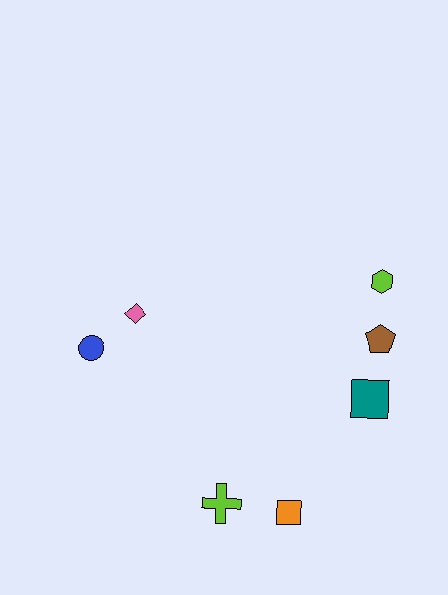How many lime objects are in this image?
There are 2 lime objects.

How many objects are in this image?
There are 7 objects.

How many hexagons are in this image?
There is 1 hexagon.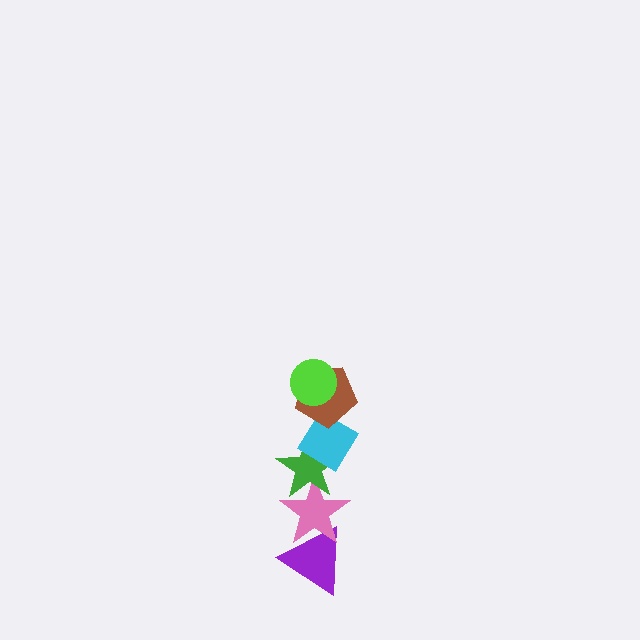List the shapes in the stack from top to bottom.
From top to bottom: the lime circle, the brown pentagon, the cyan diamond, the green star, the pink star, the purple triangle.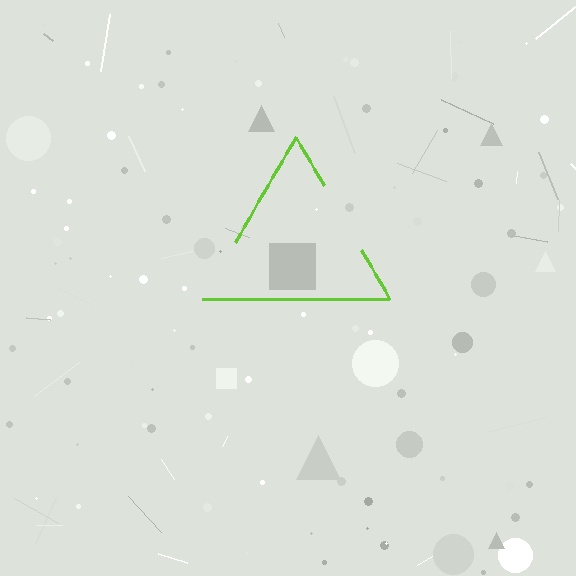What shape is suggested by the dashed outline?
The dashed outline suggests a triangle.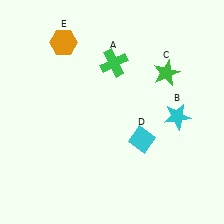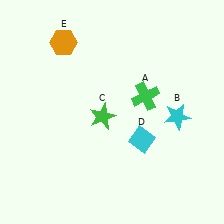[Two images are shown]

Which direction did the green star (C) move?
The green star (C) moved left.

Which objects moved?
The objects that moved are: the green cross (A), the green star (C).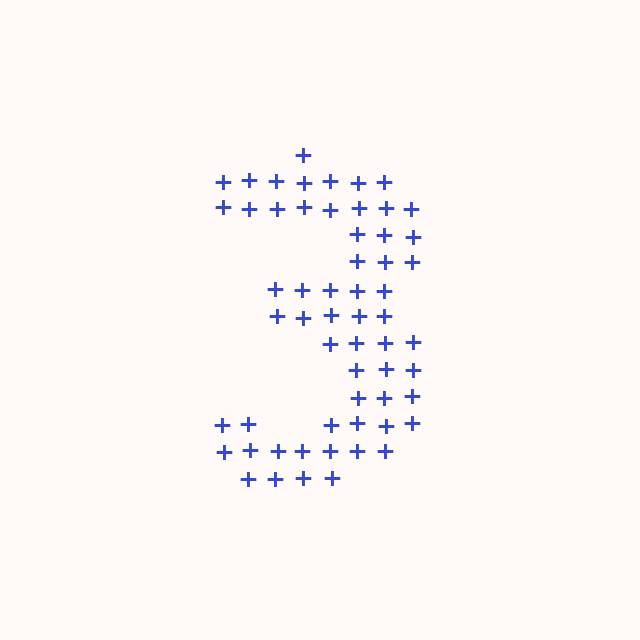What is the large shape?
The large shape is the digit 3.